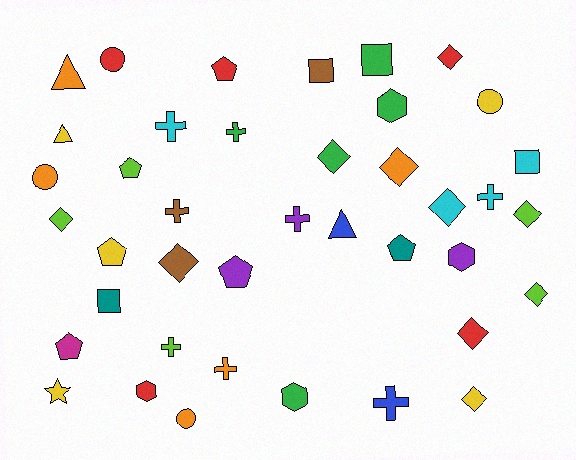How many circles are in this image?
There are 4 circles.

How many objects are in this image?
There are 40 objects.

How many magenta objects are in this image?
There is 1 magenta object.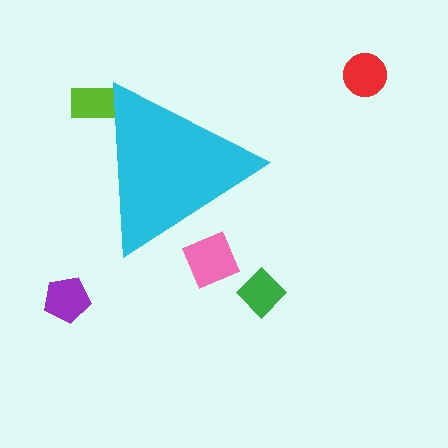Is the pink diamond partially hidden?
Yes, the pink diamond is partially hidden behind the cyan triangle.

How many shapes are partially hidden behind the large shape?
2 shapes are partially hidden.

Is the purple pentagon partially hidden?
No, the purple pentagon is fully visible.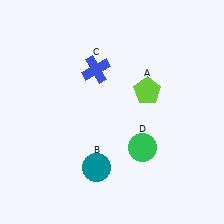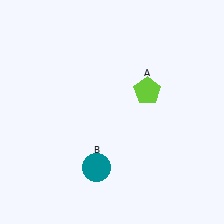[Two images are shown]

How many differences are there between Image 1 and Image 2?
There are 2 differences between the two images.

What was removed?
The green circle (D), the blue cross (C) were removed in Image 2.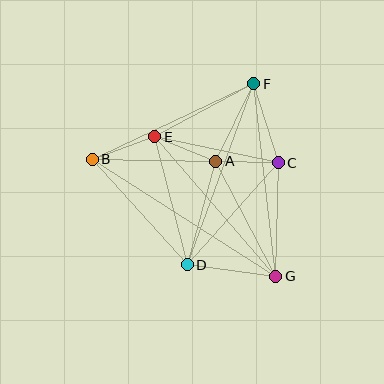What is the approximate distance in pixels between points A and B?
The distance between A and B is approximately 123 pixels.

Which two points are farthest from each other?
Points B and G are farthest from each other.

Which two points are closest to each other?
Points A and C are closest to each other.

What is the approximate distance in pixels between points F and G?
The distance between F and G is approximately 194 pixels.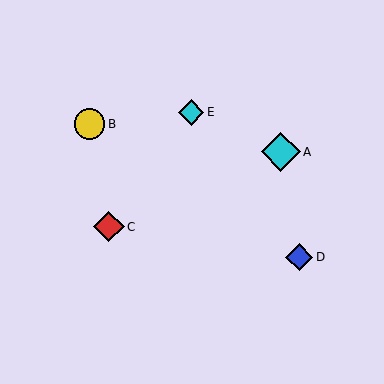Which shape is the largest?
The cyan diamond (labeled A) is the largest.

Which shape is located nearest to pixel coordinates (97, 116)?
The yellow circle (labeled B) at (90, 124) is nearest to that location.